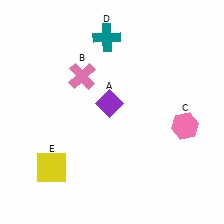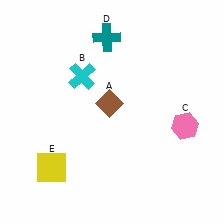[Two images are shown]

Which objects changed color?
A changed from purple to brown. B changed from pink to cyan.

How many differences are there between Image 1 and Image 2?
There are 2 differences between the two images.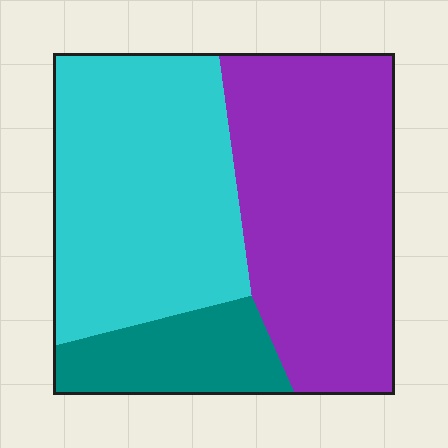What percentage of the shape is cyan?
Cyan takes up about two fifths (2/5) of the shape.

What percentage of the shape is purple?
Purple covers 43% of the shape.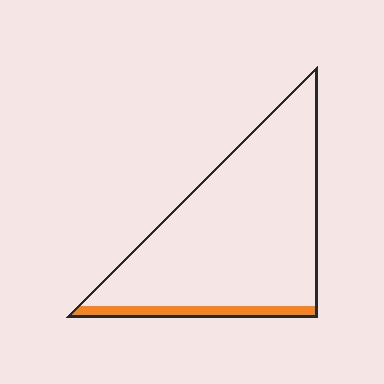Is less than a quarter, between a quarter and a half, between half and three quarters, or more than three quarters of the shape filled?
Less than a quarter.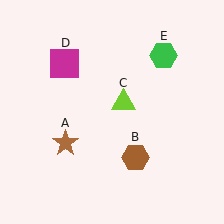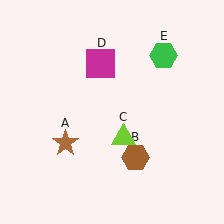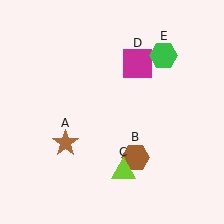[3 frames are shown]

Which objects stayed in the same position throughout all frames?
Brown star (object A) and brown hexagon (object B) and green hexagon (object E) remained stationary.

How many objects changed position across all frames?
2 objects changed position: lime triangle (object C), magenta square (object D).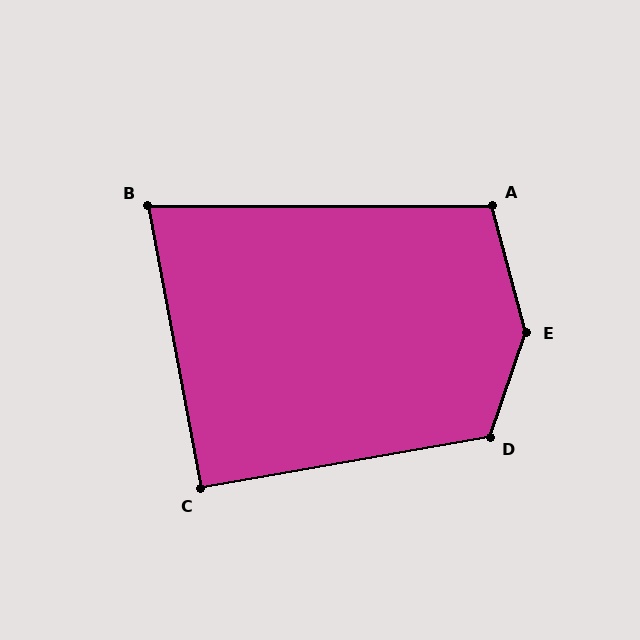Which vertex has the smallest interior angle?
B, at approximately 79 degrees.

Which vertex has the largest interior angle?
E, at approximately 146 degrees.